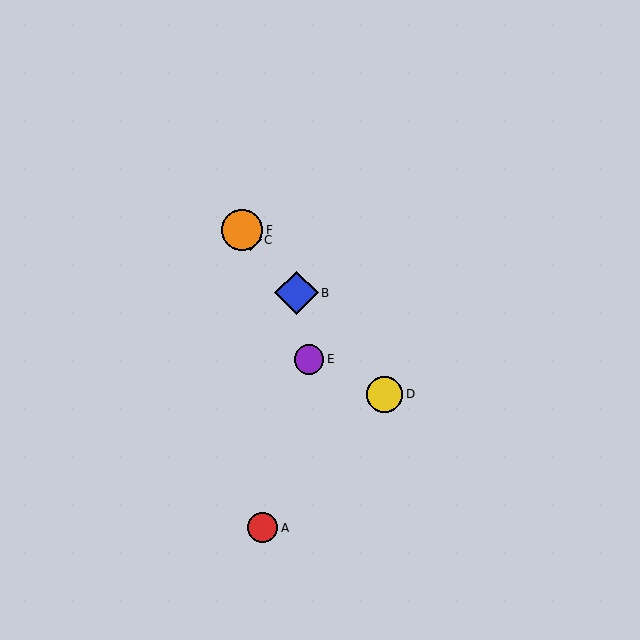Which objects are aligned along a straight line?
Objects B, C, D, F are aligned along a straight line.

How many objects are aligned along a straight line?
4 objects (B, C, D, F) are aligned along a straight line.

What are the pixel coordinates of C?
Object C is at (251, 240).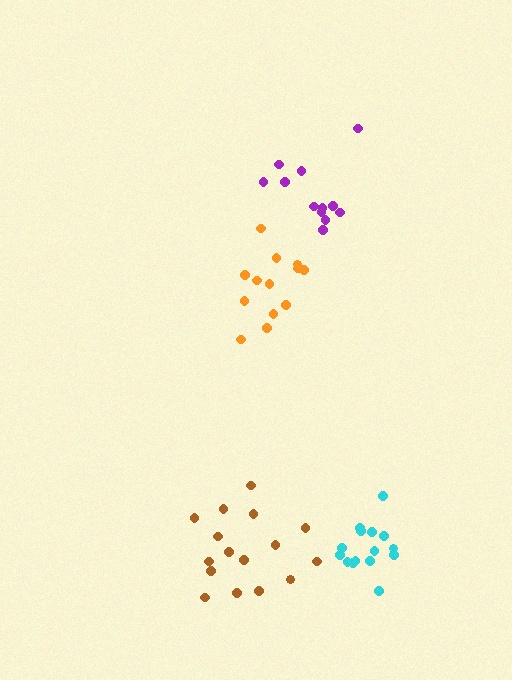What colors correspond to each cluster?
The clusters are colored: orange, brown, cyan, purple.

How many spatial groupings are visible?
There are 4 spatial groupings.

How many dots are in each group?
Group 1: 13 dots, Group 2: 16 dots, Group 3: 15 dots, Group 4: 12 dots (56 total).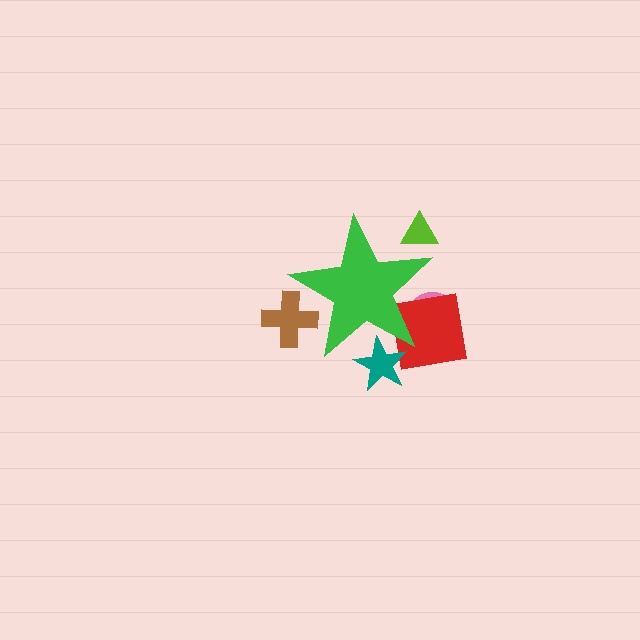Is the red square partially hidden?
Yes, the red square is partially hidden behind the green star.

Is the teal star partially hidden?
Yes, the teal star is partially hidden behind the green star.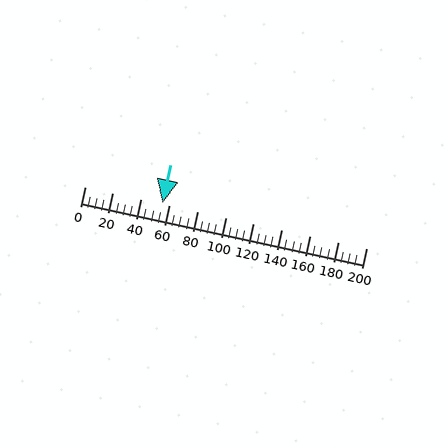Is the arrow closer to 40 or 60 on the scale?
The arrow is closer to 60.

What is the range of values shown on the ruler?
The ruler shows values from 0 to 200.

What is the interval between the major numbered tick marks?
The major tick marks are spaced 20 units apart.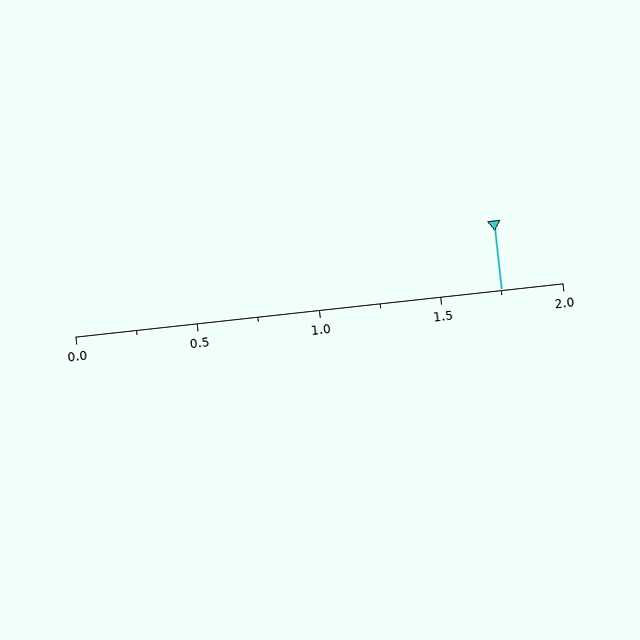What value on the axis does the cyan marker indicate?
The marker indicates approximately 1.75.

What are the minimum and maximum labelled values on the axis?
The axis runs from 0.0 to 2.0.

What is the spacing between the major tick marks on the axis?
The major ticks are spaced 0.5 apart.